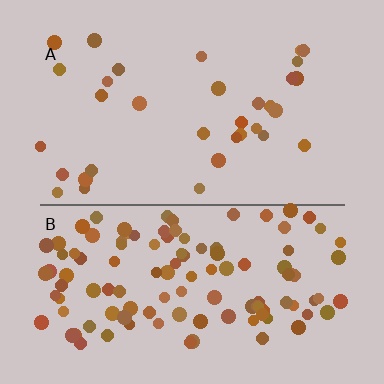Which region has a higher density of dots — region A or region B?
B (the bottom).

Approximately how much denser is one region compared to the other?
Approximately 3.5× — region B over region A.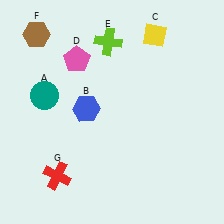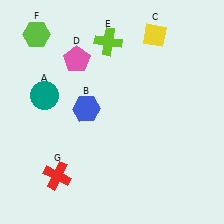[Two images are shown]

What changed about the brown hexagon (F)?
In Image 1, F is brown. In Image 2, it changed to lime.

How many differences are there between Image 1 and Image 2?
There is 1 difference between the two images.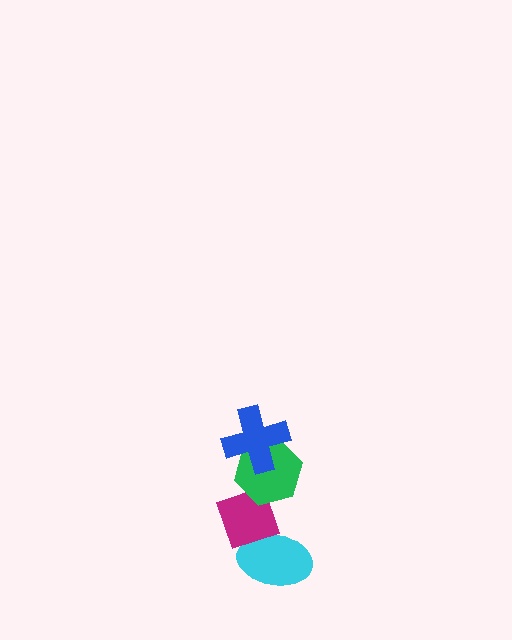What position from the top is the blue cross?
The blue cross is 1st from the top.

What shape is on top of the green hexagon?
The blue cross is on top of the green hexagon.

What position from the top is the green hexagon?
The green hexagon is 2nd from the top.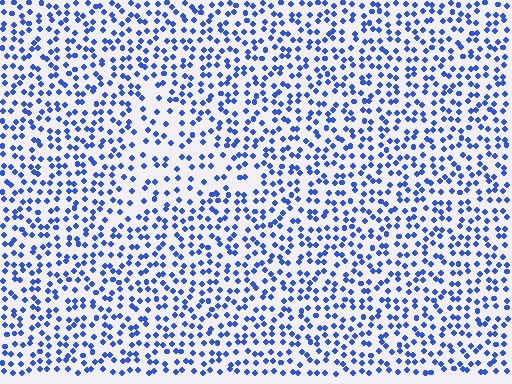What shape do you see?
I see a triangle.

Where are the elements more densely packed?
The elements are more densely packed outside the triangle boundary.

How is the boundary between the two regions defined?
The boundary is defined by a change in element density (approximately 1.7x ratio). All elements are the same color, size, and shape.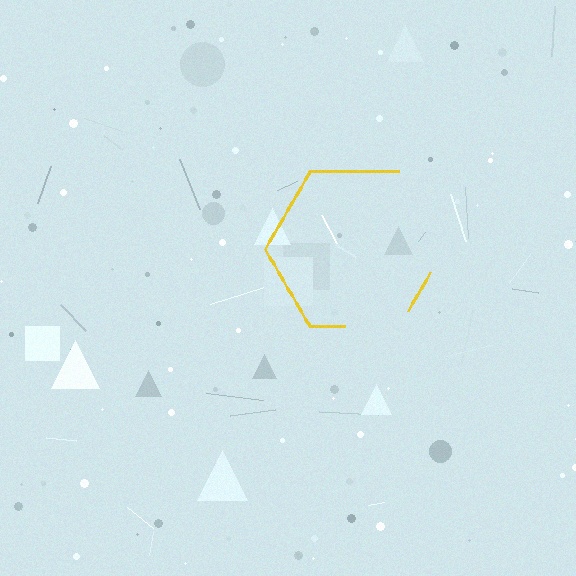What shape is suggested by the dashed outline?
The dashed outline suggests a hexagon.